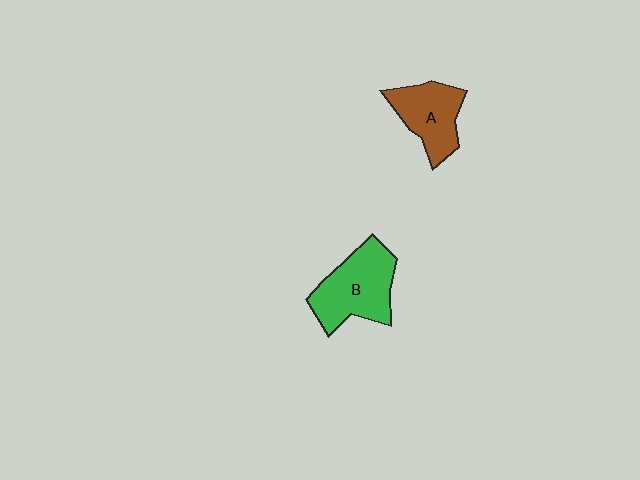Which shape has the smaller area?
Shape A (brown).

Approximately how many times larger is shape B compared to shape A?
Approximately 1.3 times.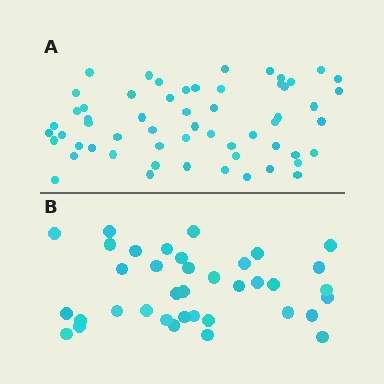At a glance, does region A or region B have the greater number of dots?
Region A (the top region) has more dots.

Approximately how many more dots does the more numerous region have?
Region A has approximately 20 more dots than region B.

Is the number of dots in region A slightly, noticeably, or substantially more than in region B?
Region A has substantially more. The ratio is roughly 1.6 to 1.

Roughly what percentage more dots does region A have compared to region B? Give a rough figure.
About 55% more.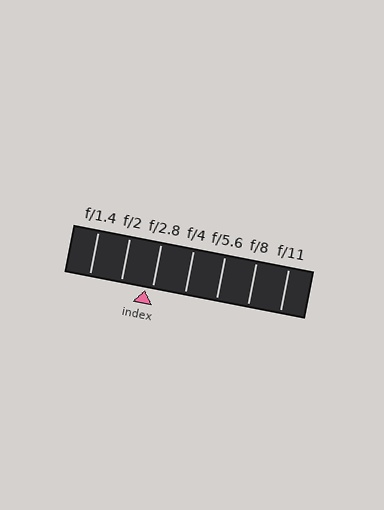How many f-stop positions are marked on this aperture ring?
There are 7 f-stop positions marked.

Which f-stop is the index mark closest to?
The index mark is closest to f/2.8.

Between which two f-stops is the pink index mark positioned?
The index mark is between f/2 and f/2.8.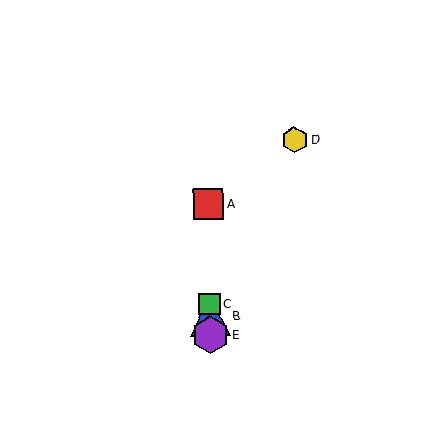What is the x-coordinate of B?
Object B is at x≈210.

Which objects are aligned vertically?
Objects A, B, C, E are aligned vertically.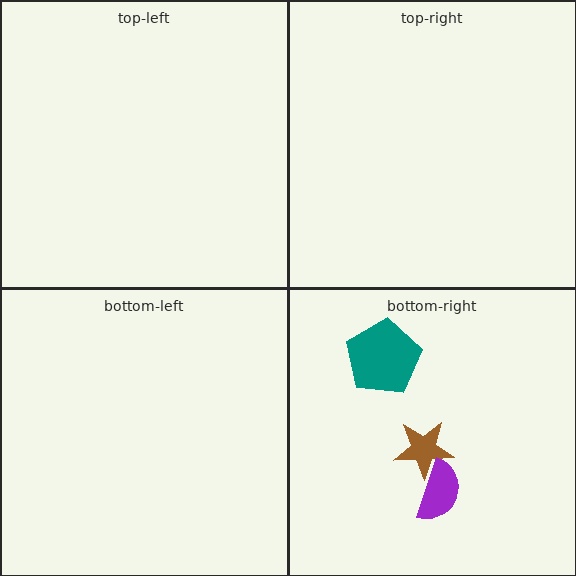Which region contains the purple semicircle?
The bottom-right region.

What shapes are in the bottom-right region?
The teal pentagon, the brown star, the purple semicircle.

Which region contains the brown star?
The bottom-right region.